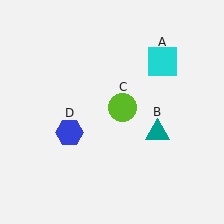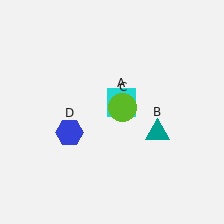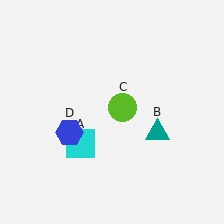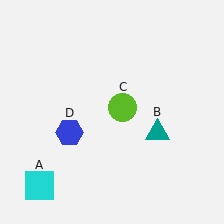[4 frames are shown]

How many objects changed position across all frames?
1 object changed position: cyan square (object A).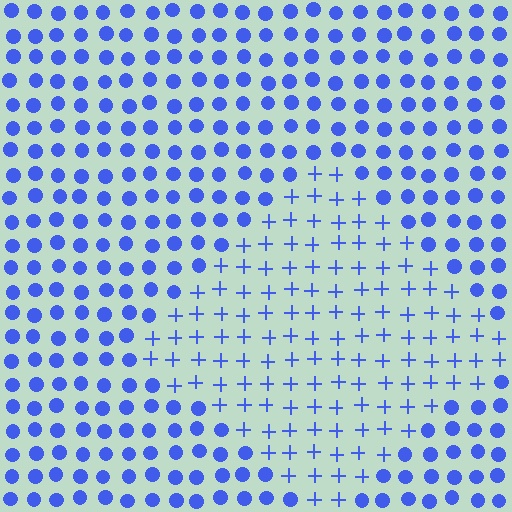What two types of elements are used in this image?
The image uses plus signs inside the diamond region and circles outside it.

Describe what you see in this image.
The image is filled with small blue elements arranged in a uniform grid. A diamond-shaped region contains plus signs, while the surrounding area contains circles. The boundary is defined purely by the change in element shape.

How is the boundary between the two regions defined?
The boundary is defined by a change in element shape: plus signs inside vs. circles outside. All elements share the same color and spacing.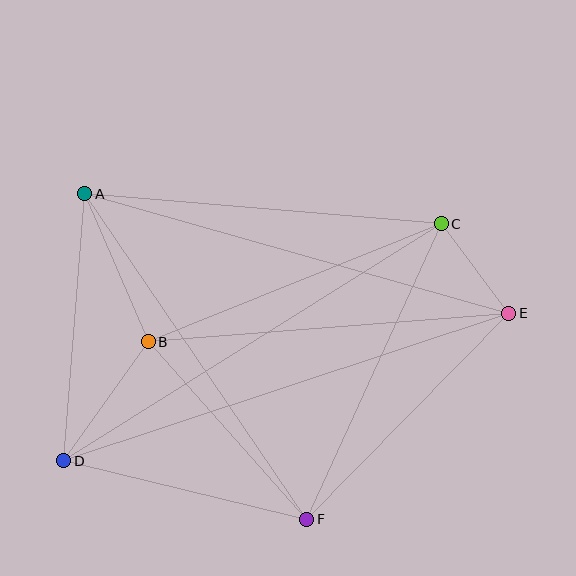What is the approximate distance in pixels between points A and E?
The distance between A and E is approximately 440 pixels.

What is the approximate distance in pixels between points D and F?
The distance between D and F is approximately 250 pixels.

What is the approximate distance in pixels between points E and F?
The distance between E and F is approximately 288 pixels.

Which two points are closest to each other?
Points C and E are closest to each other.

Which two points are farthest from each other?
Points D and E are farthest from each other.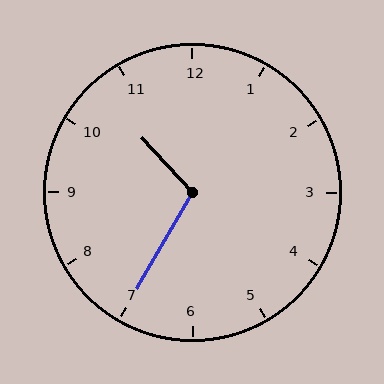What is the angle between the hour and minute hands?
Approximately 108 degrees.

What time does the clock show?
10:35.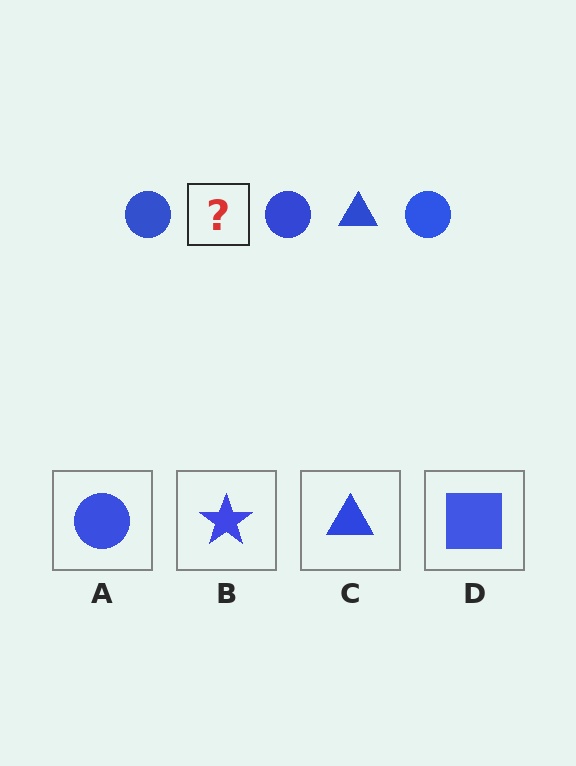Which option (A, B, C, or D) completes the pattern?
C.